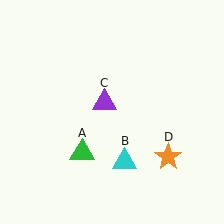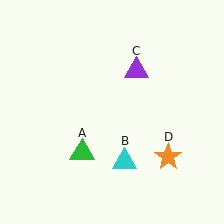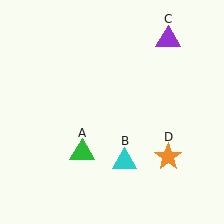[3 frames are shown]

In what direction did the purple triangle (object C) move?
The purple triangle (object C) moved up and to the right.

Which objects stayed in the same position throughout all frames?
Green triangle (object A) and cyan triangle (object B) and orange star (object D) remained stationary.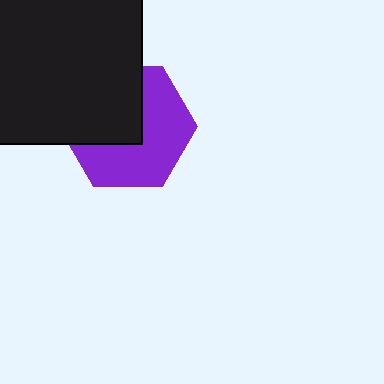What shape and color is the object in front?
The object in front is a black square.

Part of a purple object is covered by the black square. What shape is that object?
It is a hexagon.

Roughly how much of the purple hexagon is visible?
About half of it is visible (roughly 56%).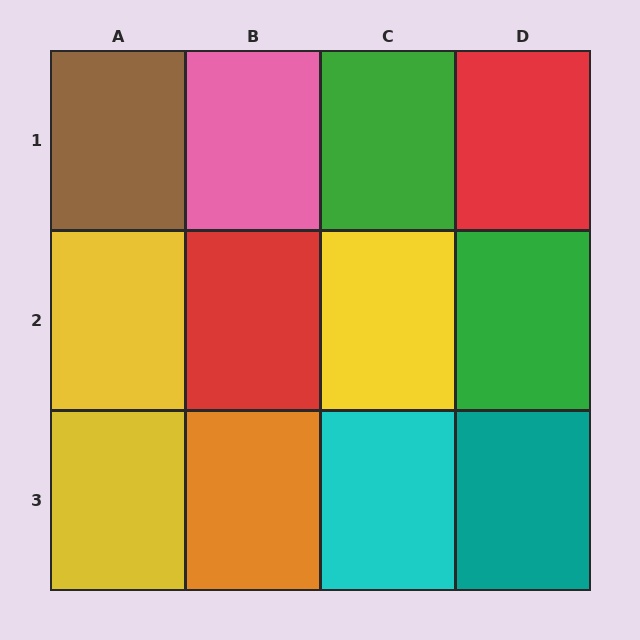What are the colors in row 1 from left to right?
Brown, pink, green, red.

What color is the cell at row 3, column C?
Cyan.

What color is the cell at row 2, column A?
Yellow.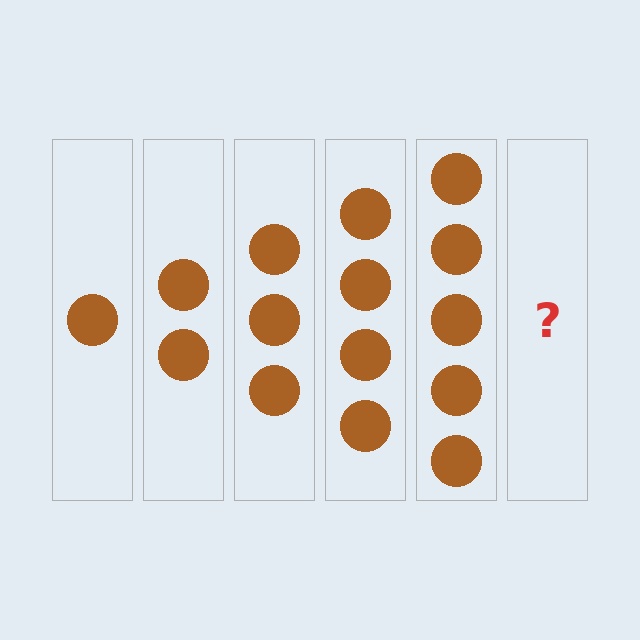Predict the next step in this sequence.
The next step is 6 circles.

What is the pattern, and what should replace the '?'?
The pattern is that each step adds one more circle. The '?' should be 6 circles.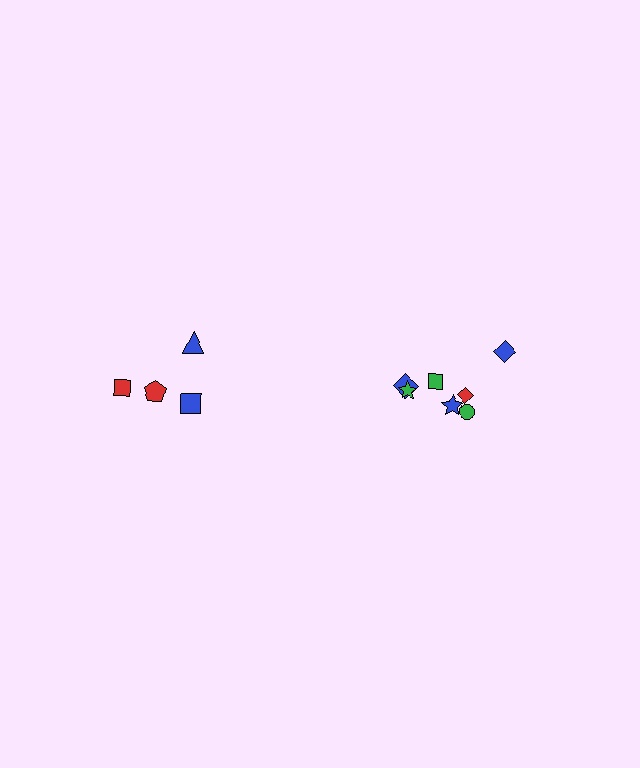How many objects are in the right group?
There are 7 objects.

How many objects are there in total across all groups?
There are 11 objects.